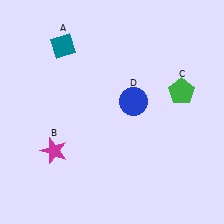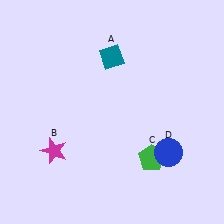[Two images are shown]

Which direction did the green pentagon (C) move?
The green pentagon (C) moved down.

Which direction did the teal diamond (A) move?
The teal diamond (A) moved right.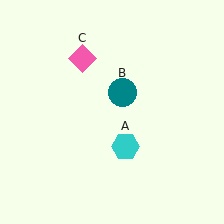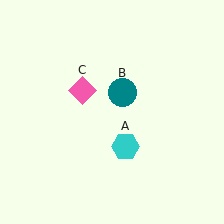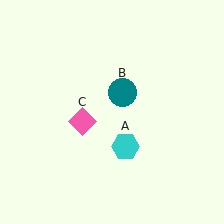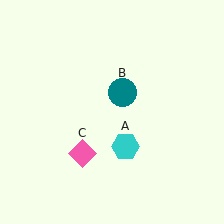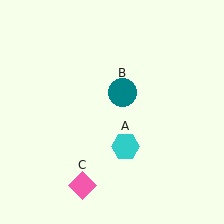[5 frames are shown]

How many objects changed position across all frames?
1 object changed position: pink diamond (object C).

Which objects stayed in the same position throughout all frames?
Cyan hexagon (object A) and teal circle (object B) remained stationary.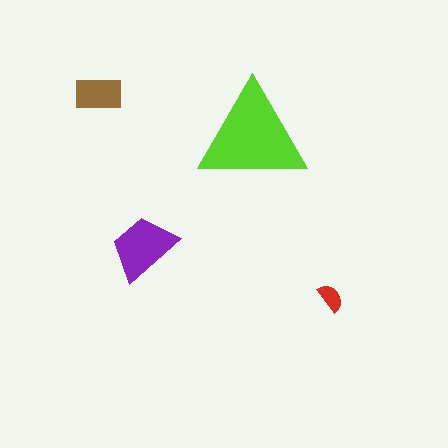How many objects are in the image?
There are 4 objects in the image.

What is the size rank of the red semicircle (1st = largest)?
4th.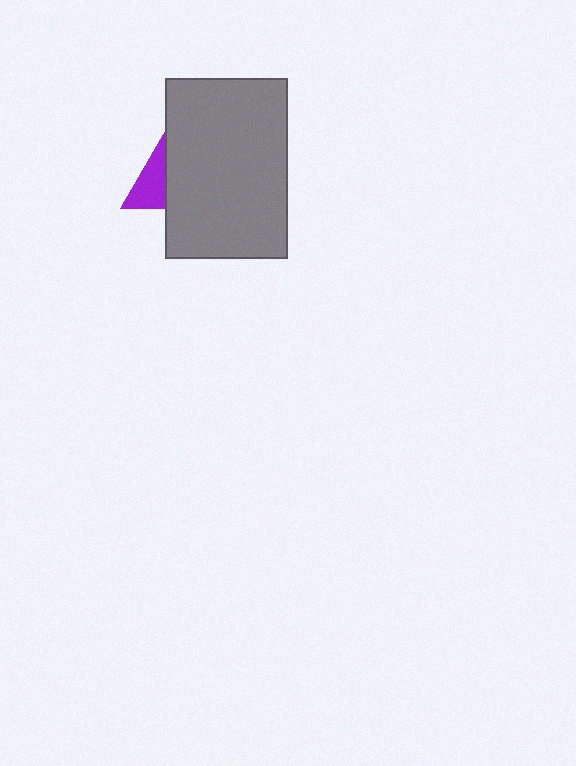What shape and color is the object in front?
The object in front is a gray rectangle.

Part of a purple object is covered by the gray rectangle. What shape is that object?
It is a triangle.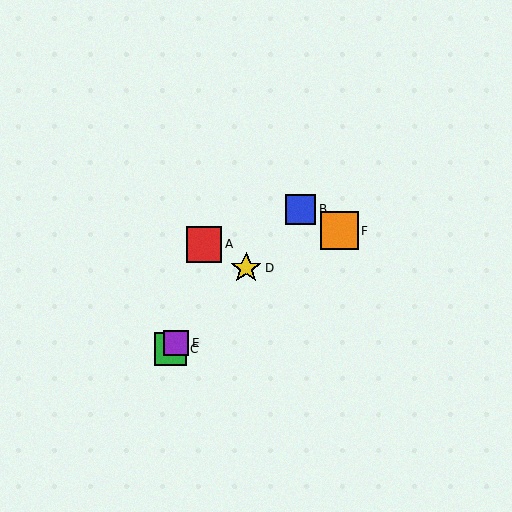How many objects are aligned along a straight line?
4 objects (B, C, D, E) are aligned along a straight line.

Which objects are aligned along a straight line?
Objects B, C, D, E are aligned along a straight line.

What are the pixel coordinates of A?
Object A is at (204, 244).